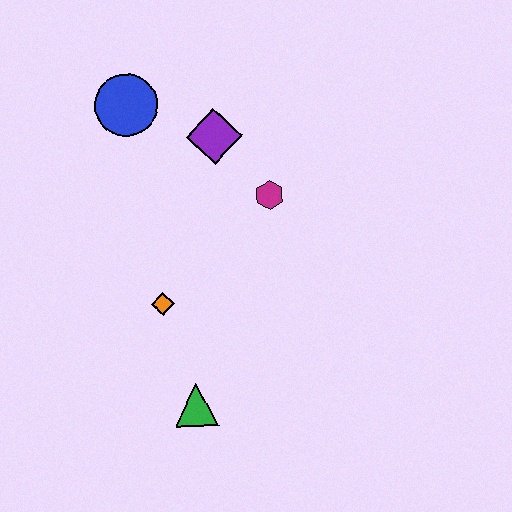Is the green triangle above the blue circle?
No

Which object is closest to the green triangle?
The orange diamond is closest to the green triangle.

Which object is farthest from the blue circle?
The green triangle is farthest from the blue circle.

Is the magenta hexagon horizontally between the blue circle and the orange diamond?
No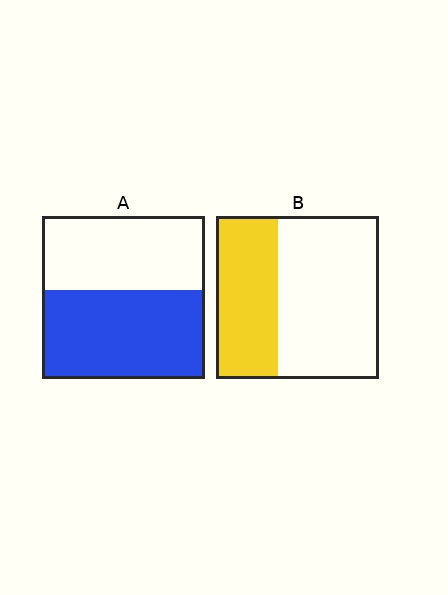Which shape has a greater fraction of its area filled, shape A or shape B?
Shape A.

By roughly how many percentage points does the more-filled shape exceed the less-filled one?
By roughly 15 percentage points (A over B).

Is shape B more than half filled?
No.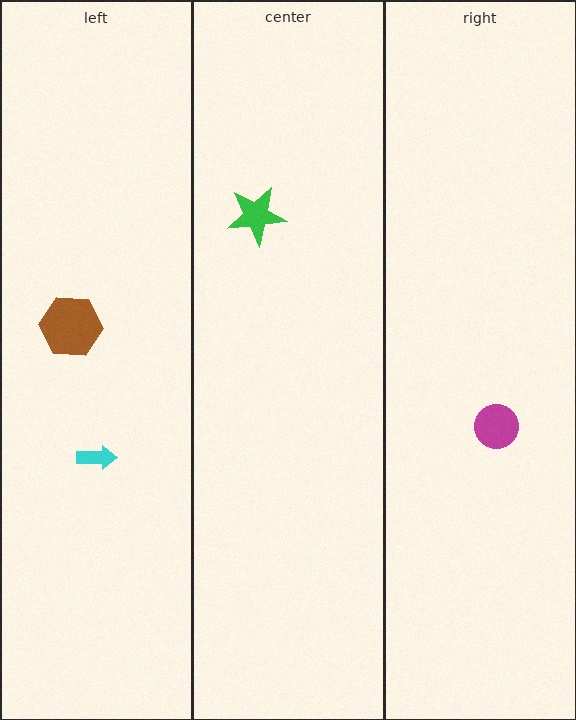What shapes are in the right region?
The magenta circle.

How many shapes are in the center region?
1.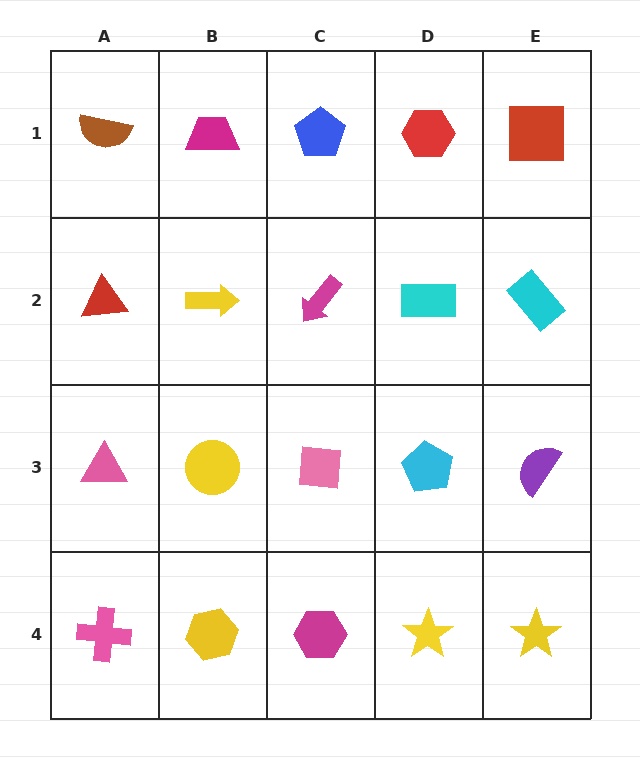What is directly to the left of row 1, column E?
A red hexagon.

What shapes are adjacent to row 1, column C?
A magenta arrow (row 2, column C), a magenta trapezoid (row 1, column B), a red hexagon (row 1, column D).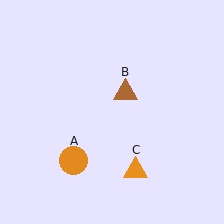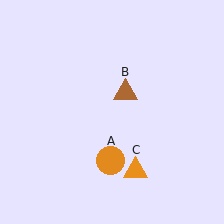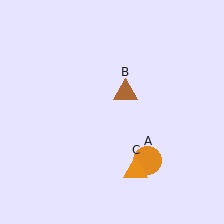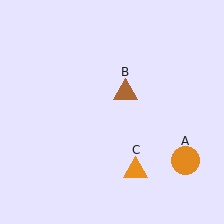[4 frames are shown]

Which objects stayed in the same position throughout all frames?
Brown triangle (object B) and orange triangle (object C) remained stationary.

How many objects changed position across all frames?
1 object changed position: orange circle (object A).